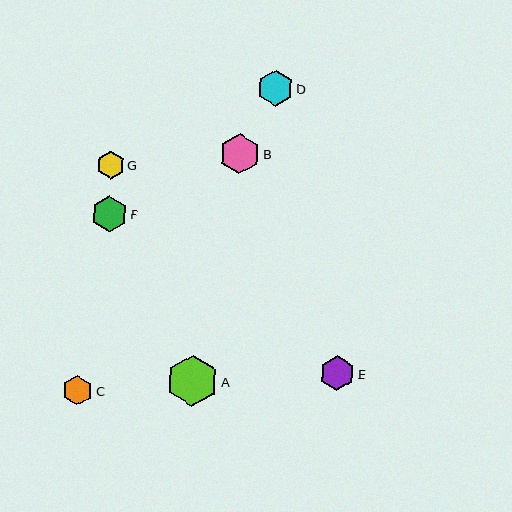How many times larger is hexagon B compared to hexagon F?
Hexagon B is approximately 1.1 times the size of hexagon F.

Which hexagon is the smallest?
Hexagon G is the smallest with a size of approximately 28 pixels.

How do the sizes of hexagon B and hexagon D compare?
Hexagon B and hexagon D are approximately the same size.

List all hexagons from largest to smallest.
From largest to smallest: A, B, D, F, E, C, G.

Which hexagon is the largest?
Hexagon A is the largest with a size of approximately 51 pixels.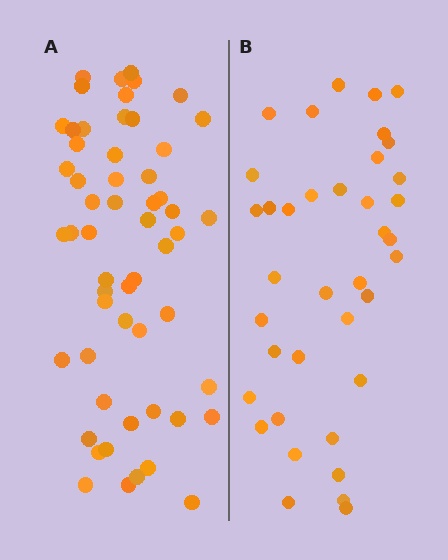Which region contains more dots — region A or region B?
Region A (the left region) has more dots.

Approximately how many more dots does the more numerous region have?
Region A has approximately 20 more dots than region B.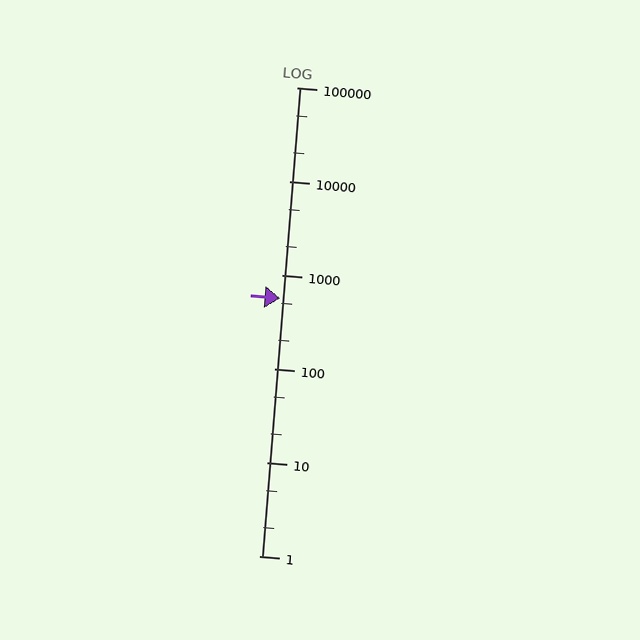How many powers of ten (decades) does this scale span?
The scale spans 5 decades, from 1 to 100000.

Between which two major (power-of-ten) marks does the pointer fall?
The pointer is between 100 and 1000.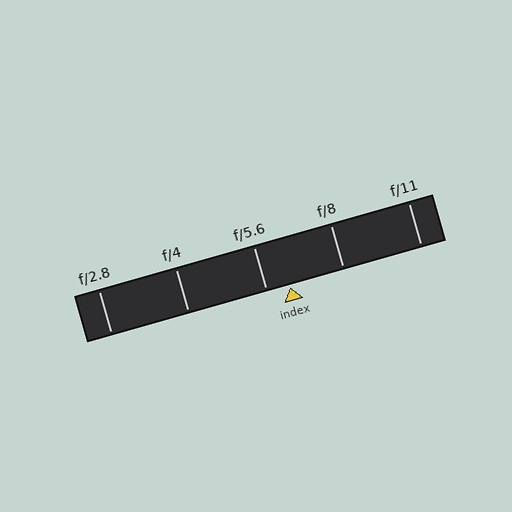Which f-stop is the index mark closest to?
The index mark is closest to f/5.6.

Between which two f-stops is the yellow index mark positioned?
The index mark is between f/5.6 and f/8.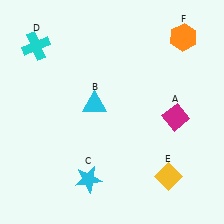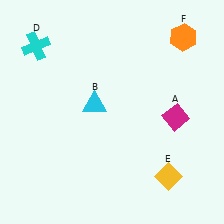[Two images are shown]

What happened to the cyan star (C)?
The cyan star (C) was removed in Image 2. It was in the bottom-left area of Image 1.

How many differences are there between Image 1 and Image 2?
There is 1 difference between the two images.